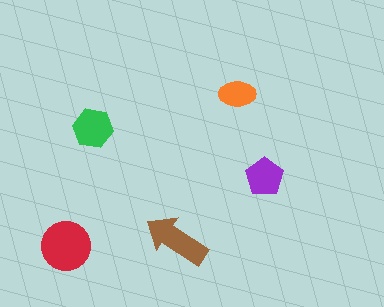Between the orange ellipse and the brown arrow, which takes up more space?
The brown arrow.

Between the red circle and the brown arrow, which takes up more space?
The red circle.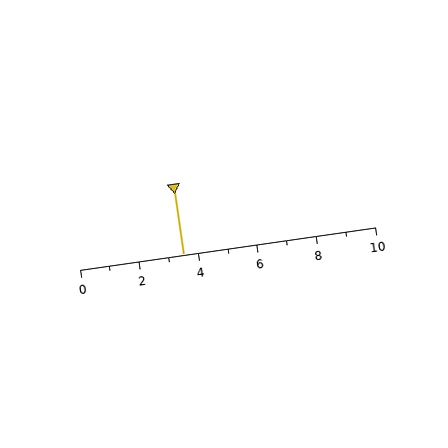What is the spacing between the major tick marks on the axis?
The major ticks are spaced 2 apart.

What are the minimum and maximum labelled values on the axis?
The axis runs from 0 to 10.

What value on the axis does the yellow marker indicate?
The marker indicates approximately 3.5.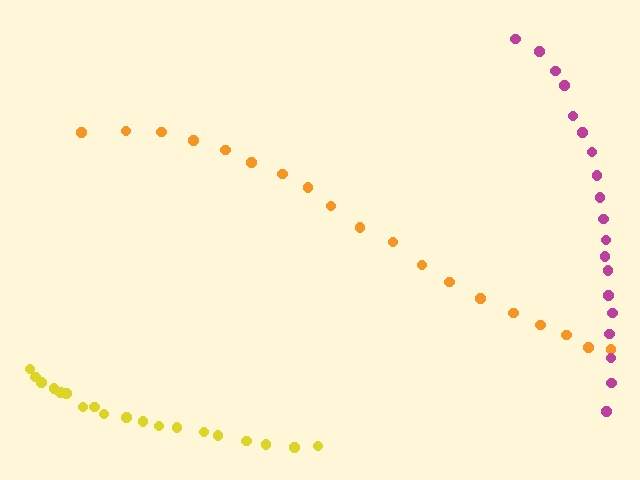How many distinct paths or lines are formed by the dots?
There are 3 distinct paths.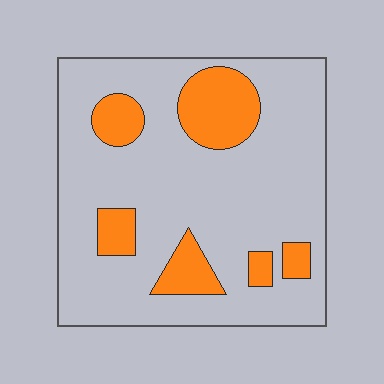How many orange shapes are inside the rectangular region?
6.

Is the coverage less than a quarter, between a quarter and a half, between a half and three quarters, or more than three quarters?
Less than a quarter.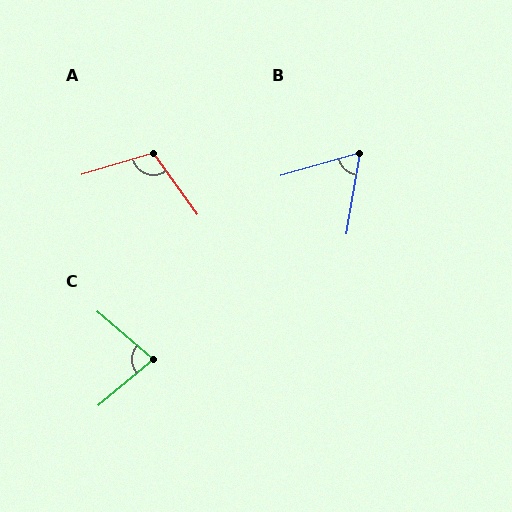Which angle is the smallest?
B, at approximately 65 degrees.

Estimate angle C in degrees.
Approximately 80 degrees.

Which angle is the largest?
A, at approximately 109 degrees.